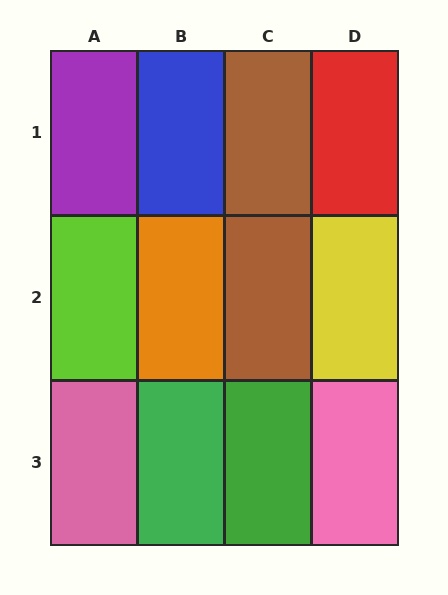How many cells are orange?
1 cell is orange.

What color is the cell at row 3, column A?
Pink.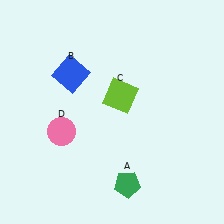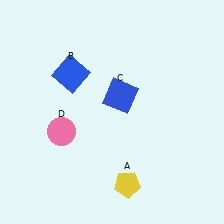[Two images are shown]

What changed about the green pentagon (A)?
In Image 1, A is green. In Image 2, it changed to yellow.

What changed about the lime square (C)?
In Image 1, C is lime. In Image 2, it changed to blue.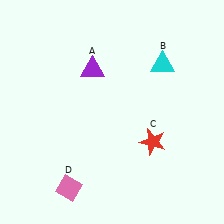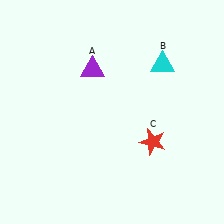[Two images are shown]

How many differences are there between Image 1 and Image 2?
There is 1 difference between the two images.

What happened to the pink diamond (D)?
The pink diamond (D) was removed in Image 2. It was in the bottom-left area of Image 1.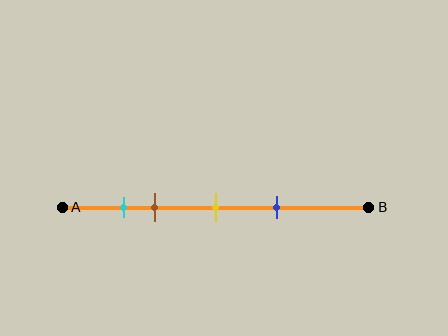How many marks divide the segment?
There are 4 marks dividing the segment.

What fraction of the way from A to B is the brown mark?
The brown mark is approximately 30% (0.3) of the way from A to B.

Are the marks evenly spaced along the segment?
No, the marks are not evenly spaced.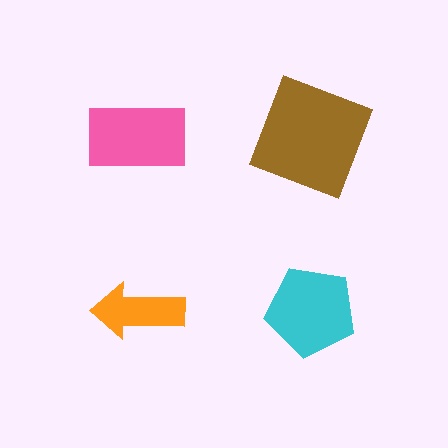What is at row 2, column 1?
An orange arrow.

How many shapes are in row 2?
2 shapes.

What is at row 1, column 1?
A pink rectangle.